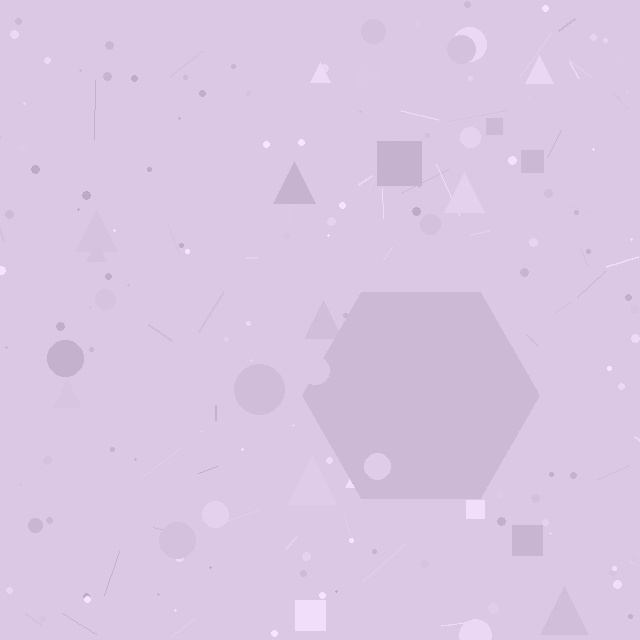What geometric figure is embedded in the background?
A hexagon is embedded in the background.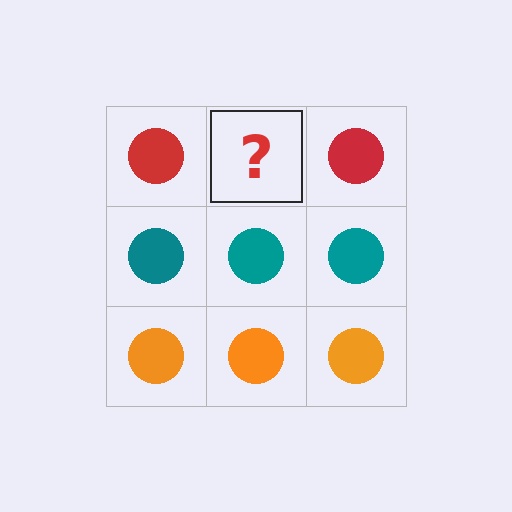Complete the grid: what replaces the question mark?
The question mark should be replaced with a red circle.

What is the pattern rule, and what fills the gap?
The rule is that each row has a consistent color. The gap should be filled with a red circle.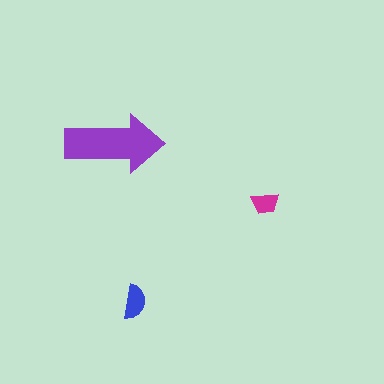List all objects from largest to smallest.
The purple arrow, the blue semicircle, the magenta trapezoid.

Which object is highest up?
The purple arrow is topmost.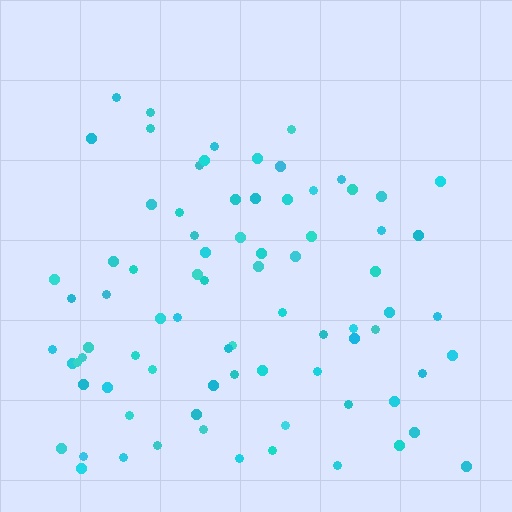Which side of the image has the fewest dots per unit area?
The top.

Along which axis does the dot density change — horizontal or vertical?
Vertical.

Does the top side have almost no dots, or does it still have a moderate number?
Still a moderate number, just noticeably fewer than the bottom.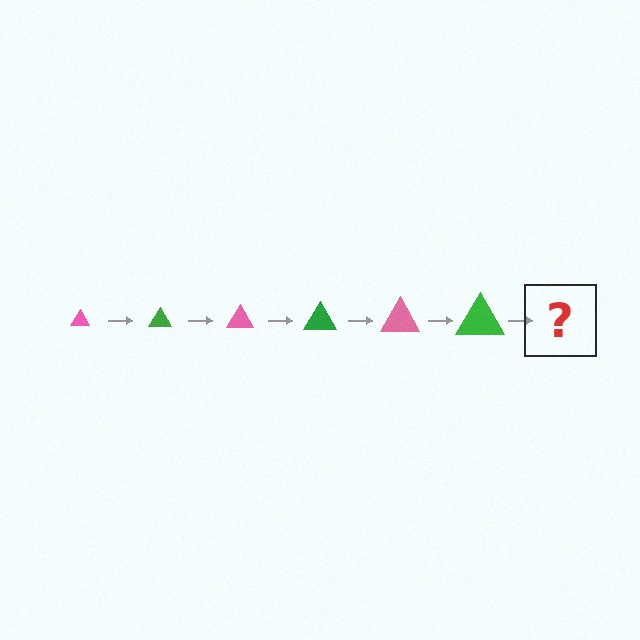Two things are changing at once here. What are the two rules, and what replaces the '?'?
The two rules are that the triangle grows larger each step and the color cycles through pink and green. The '?' should be a pink triangle, larger than the previous one.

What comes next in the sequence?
The next element should be a pink triangle, larger than the previous one.